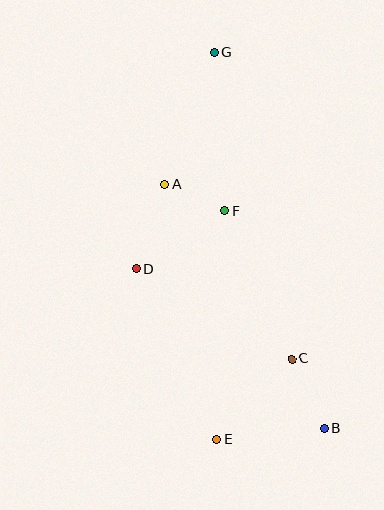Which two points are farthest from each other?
Points B and G are farthest from each other.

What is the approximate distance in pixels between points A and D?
The distance between A and D is approximately 89 pixels.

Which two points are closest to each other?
Points A and F are closest to each other.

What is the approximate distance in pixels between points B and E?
The distance between B and E is approximately 108 pixels.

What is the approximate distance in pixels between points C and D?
The distance between C and D is approximately 180 pixels.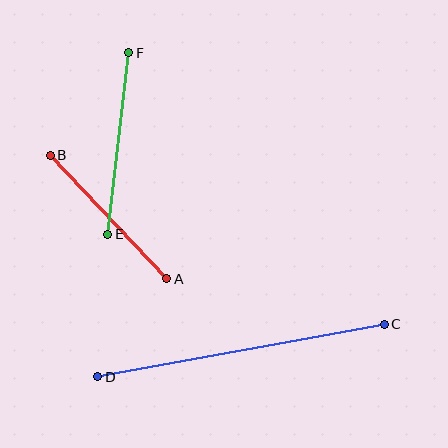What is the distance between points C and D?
The distance is approximately 291 pixels.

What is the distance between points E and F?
The distance is approximately 182 pixels.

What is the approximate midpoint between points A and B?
The midpoint is at approximately (108, 217) pixels.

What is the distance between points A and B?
The distance is approximately 170 pixels.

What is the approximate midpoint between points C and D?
The midpoint is at approximately (241, 350) pixels.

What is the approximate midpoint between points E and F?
The midpoint is at approximately (118, 143) pixels.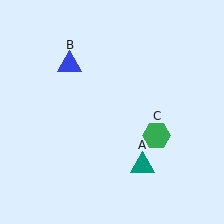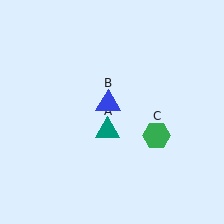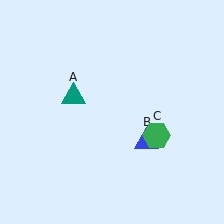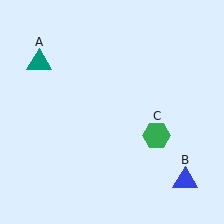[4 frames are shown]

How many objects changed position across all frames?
2 objects changed position: teal triangle (object A), blue triangle (object B).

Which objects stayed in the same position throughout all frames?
Green hexagon (object C) remained stationary.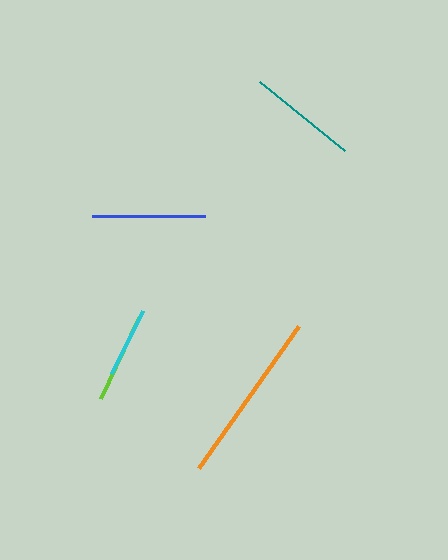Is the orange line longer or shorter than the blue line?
The orange line is longer than the blue line.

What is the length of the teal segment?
The teal segment is approximately 110 pixels long.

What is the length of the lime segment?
The lime segment is approximately 90 pixels long.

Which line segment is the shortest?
The cyan line is the shortest at approximately 71 pixels.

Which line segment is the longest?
The orange line is the longest at approximately 174 pixels.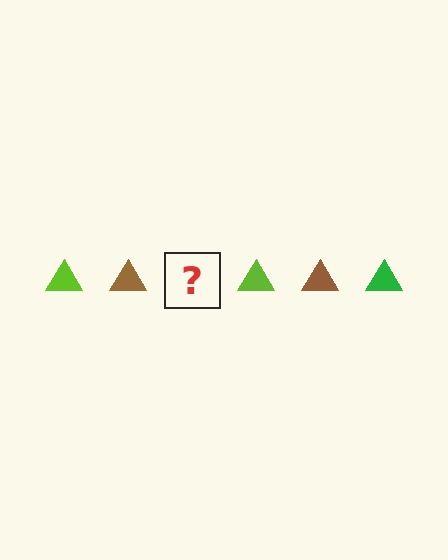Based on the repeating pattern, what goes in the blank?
The blank should be a green triangle.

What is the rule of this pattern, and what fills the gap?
The rule is that the pattern cycles through lime, brown, green triangles. The gap should be filled with a green triangle.